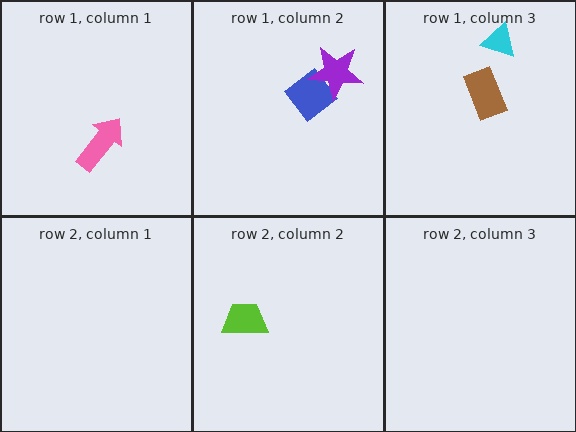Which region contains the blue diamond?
The row 1, column 2 region.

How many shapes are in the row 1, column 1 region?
1.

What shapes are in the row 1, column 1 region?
The pink arrow.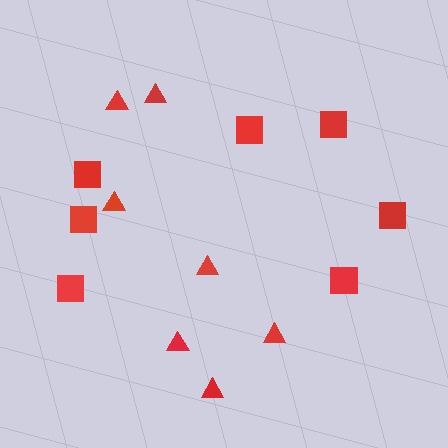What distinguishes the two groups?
There are 2 groups: one group of triangles (7) and one group of squares (7).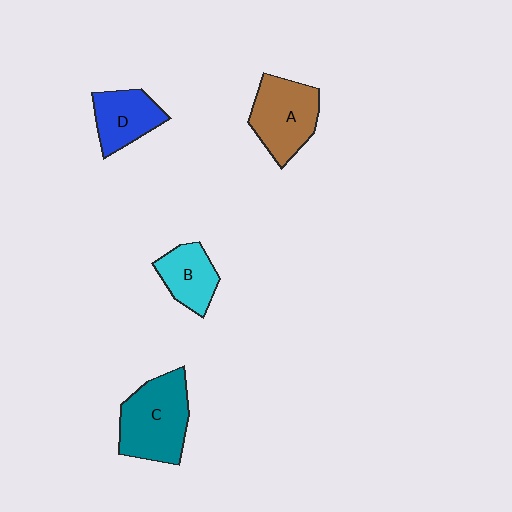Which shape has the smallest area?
Shape B (cyan).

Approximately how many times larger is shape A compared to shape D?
Approximately 1.3 times.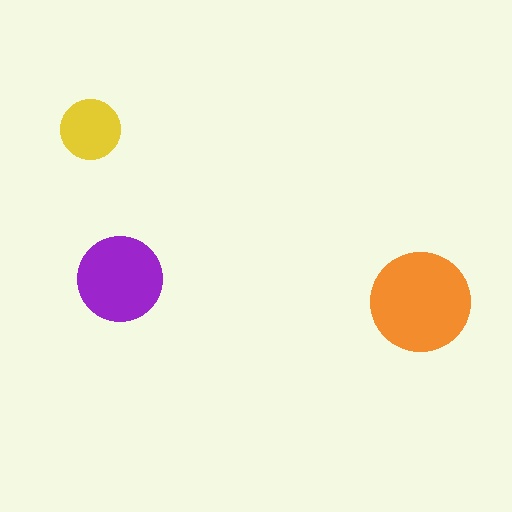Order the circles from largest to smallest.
the orange one, the purple one, the yellow one.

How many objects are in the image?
There are 3 objects in the image.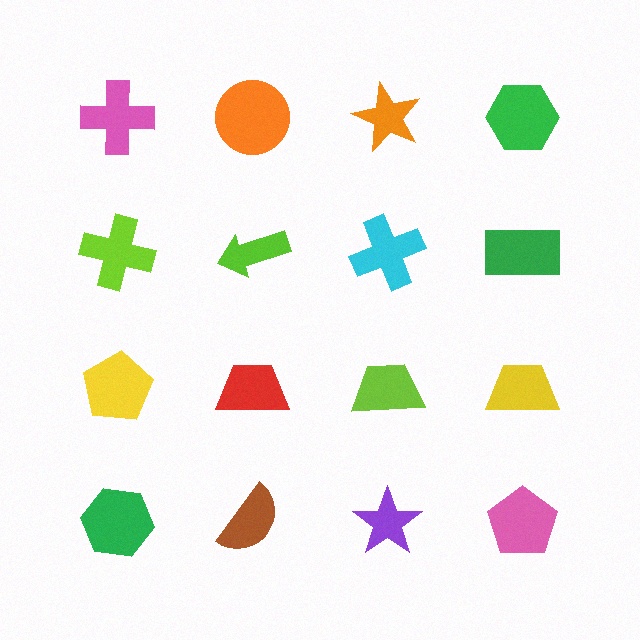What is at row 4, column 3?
A purple star.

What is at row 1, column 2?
An orange circle.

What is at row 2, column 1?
A lime cross.